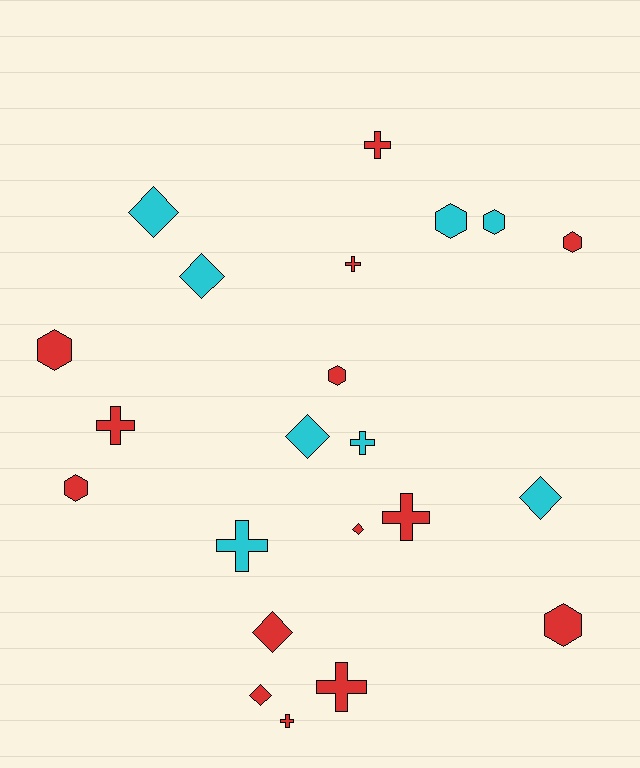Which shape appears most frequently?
Cross, with 8 objects.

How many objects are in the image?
There are 22 objects.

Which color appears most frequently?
Red, with 14 objects.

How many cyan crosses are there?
There are 2 cyan crosses.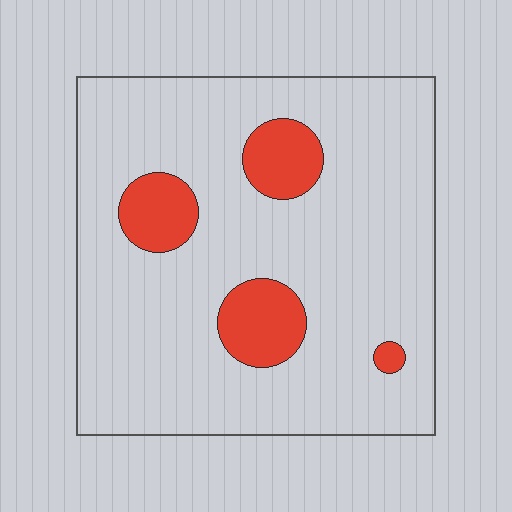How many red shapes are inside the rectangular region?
4.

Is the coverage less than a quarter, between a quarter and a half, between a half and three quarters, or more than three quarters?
Less than a quarter.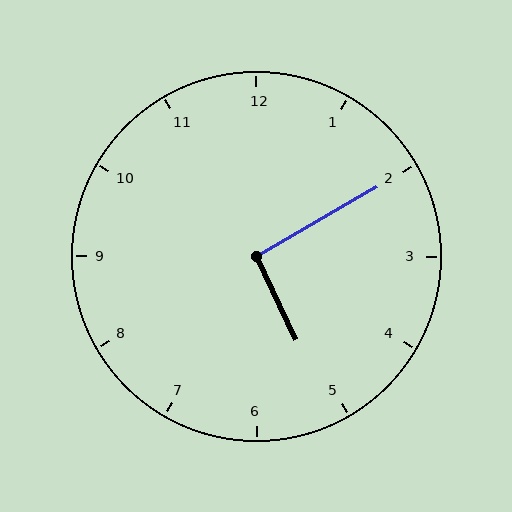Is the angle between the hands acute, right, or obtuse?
It is right.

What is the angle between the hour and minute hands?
Approximately 95 degrees.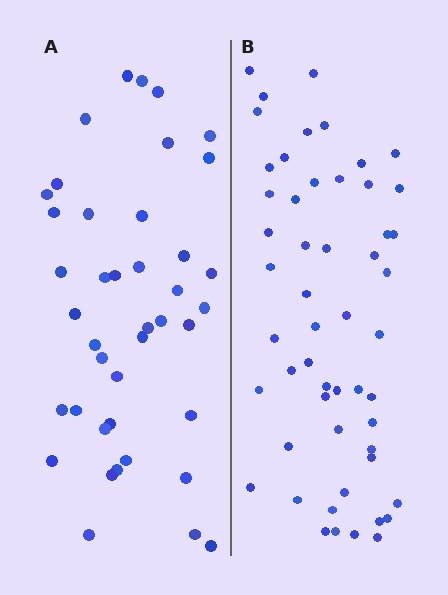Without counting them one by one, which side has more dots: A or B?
Region B (the right region) has more dots.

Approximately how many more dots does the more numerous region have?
Region B has roughly 12 or so more dots than region A.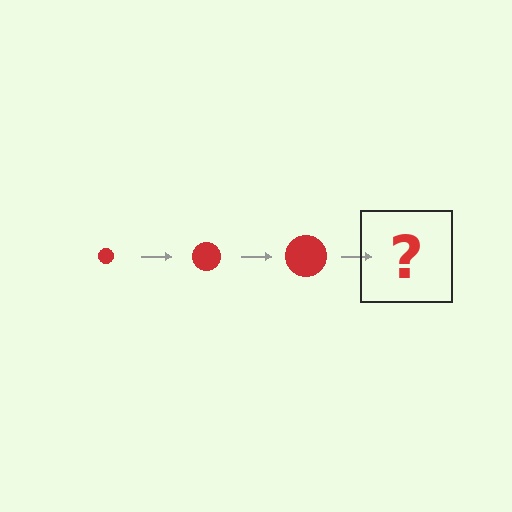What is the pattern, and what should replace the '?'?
The pattern is that the circle gets progressively larger each step. The '?' should be a red circle, larger than the previous one.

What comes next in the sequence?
The next element should be a red circle, larger than the previous one.